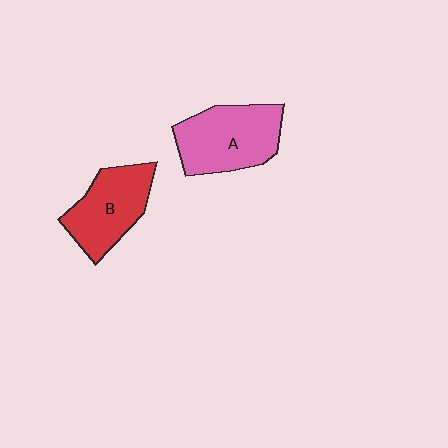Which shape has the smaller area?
Shape B (red).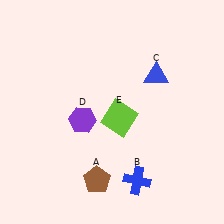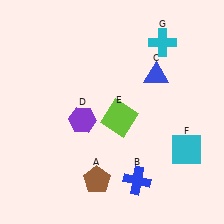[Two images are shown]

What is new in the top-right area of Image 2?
A cyan cross (G) was added in the top-right area of Image 2.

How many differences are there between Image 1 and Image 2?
There are 2 differences between the two images.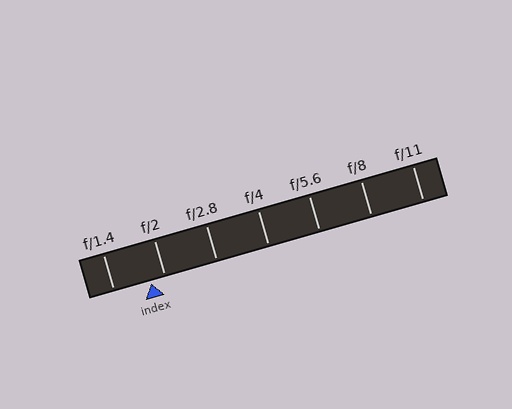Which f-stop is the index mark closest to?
The index mark is closest to f/2.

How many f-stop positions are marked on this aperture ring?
There are 7 f-stop positions marked.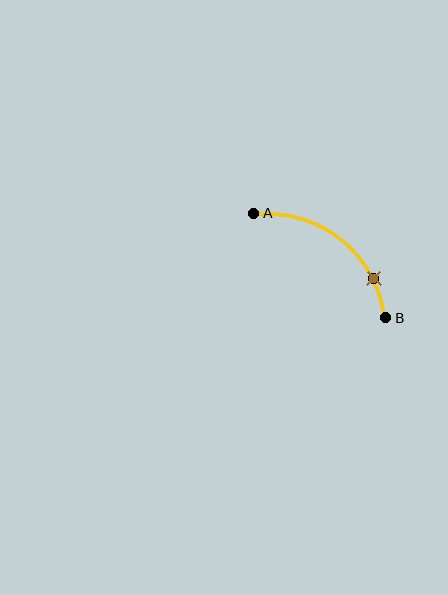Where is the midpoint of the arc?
The arc midpoint is the point on the curve farthest from the straight line joining A and B. It sits above and to the right of that line.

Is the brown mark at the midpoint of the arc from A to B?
No. The brown mark lies on the arc but is closer to endpoint B. The arc midpoint would be at the point on the curve equidistant along the arc from both A and B.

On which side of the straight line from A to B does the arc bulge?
The arc bulges above and to the right of the straight line connecting A and B.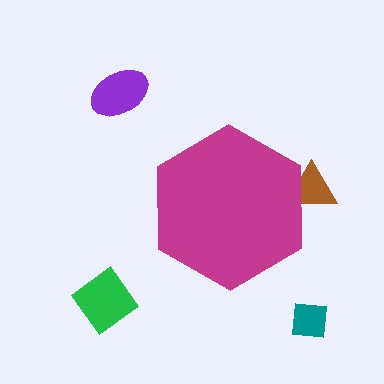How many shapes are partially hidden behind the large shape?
1 shape is partially hidden.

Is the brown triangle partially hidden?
Yes, the brown triangle is partially hidden behind the magenta hexagon.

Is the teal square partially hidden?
No, the teal square is fully visible.